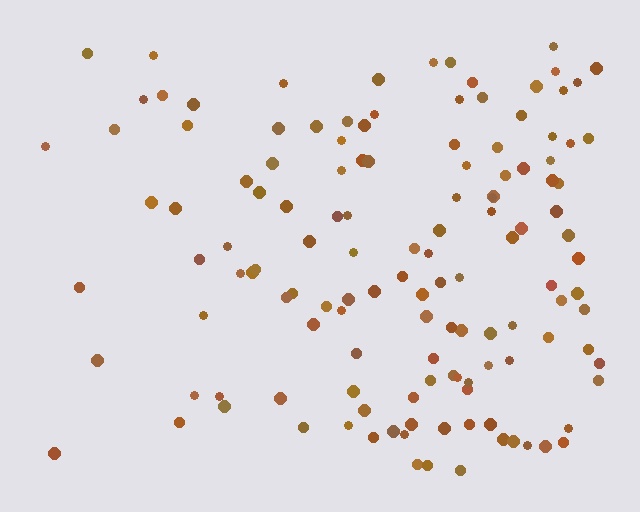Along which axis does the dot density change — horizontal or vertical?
Horizontal.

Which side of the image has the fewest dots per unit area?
The left.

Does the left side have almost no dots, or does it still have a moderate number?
Still a moderate number, just noticeably fewer than the right.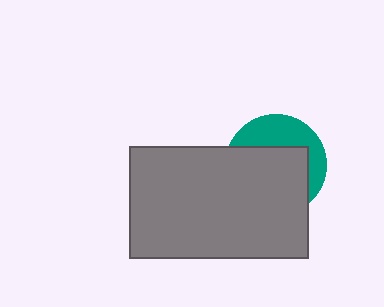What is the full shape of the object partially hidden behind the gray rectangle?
The partially hidden object is a teal circle.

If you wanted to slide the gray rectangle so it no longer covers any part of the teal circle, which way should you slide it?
Slide it toward the lower-left — that is the most direct way to separate the two shapes.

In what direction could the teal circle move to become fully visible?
The teal circle could move toward the upper-right. That would shift it out from behind the gray rectangle entirely.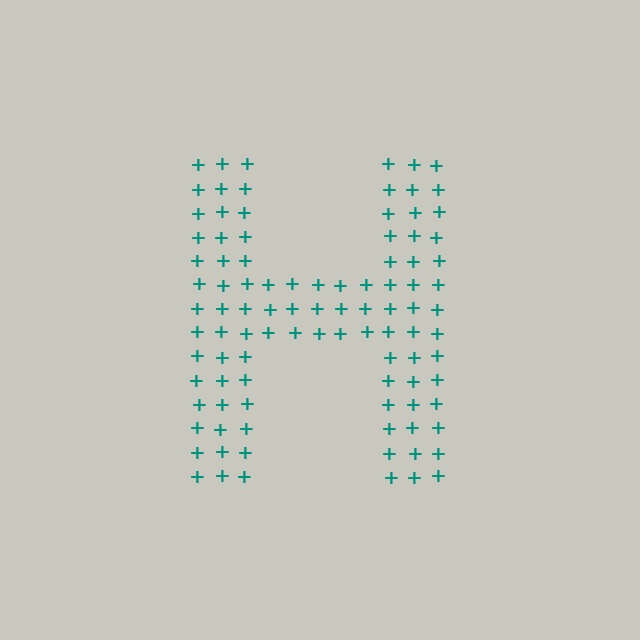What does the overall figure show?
The overall figure shows the letter H.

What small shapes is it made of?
It is made of small plus signs.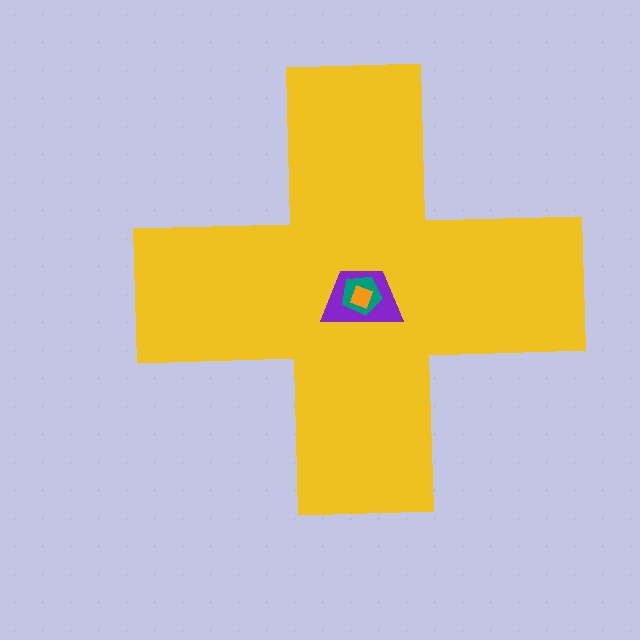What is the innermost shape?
The orange diamond.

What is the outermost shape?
The yellow cross.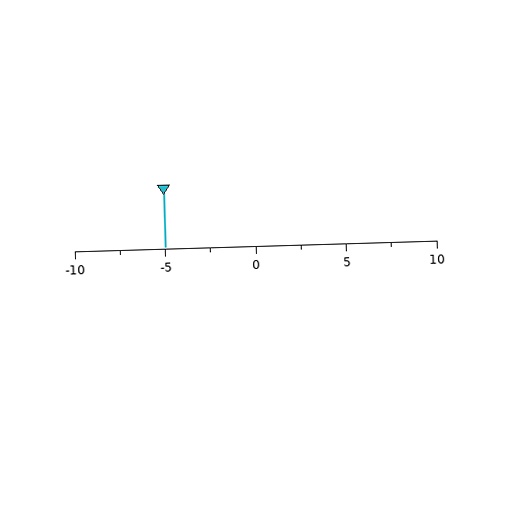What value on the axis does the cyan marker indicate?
The marker indicates approximately -5.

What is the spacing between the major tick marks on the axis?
The major ticks are spaced 5 apart.